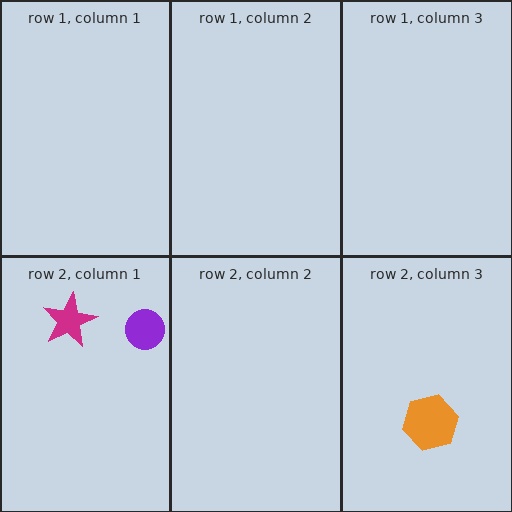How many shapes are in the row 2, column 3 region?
1.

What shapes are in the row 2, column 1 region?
The purple circle, the magenta star.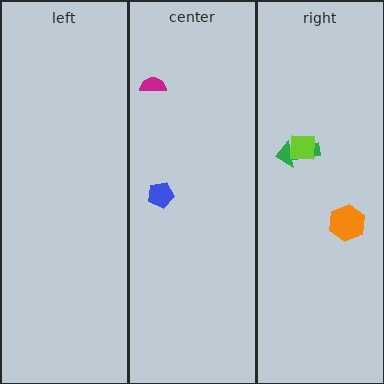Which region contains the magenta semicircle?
The center region.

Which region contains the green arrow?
The right region.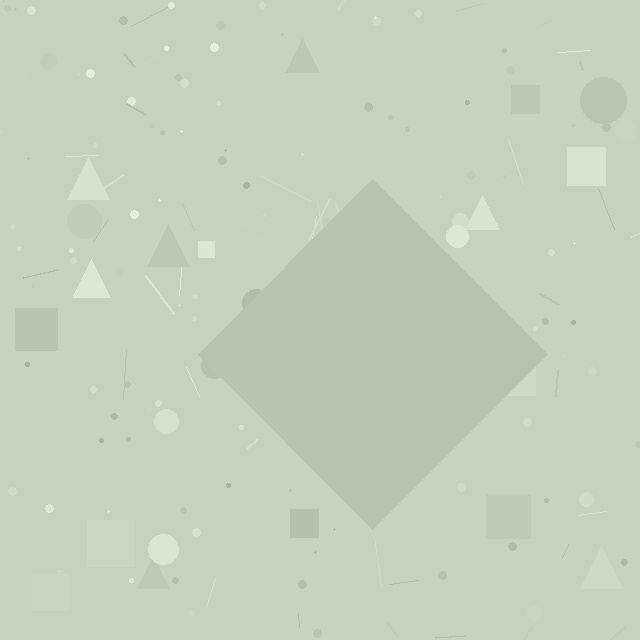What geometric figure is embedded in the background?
A diamond is embedded in the background.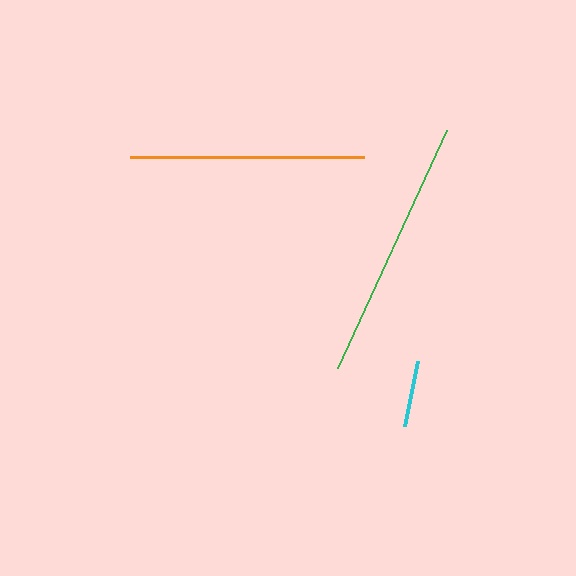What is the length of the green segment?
The green segment is approximately 262 pixels long.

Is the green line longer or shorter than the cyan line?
The green line is longer than the cyan line.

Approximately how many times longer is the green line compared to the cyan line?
The green line is approximately 3.9 times the length of the cyan line.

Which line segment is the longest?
The green line is the longest at approximately 262 pixels.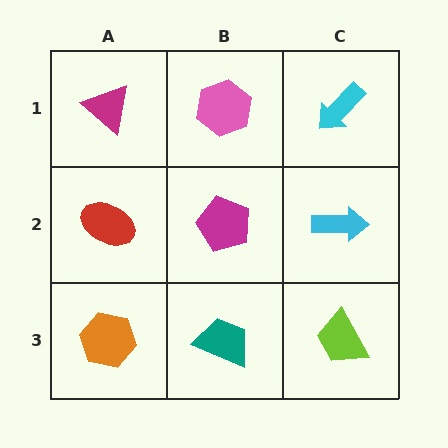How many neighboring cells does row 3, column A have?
2.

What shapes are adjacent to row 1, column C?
A cyan arrow (row 2, column C), a pink hexagon (row 1, column B).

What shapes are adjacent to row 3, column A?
A red ellipse (row 2, column A), a teal trapezoid (row 3, column B).